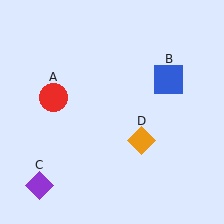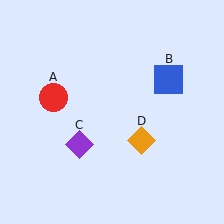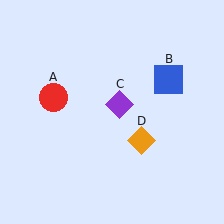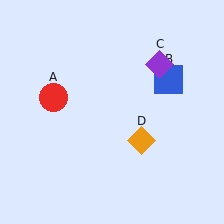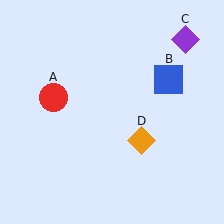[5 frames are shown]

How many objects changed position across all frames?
1 object changed position: purple diamond (object C).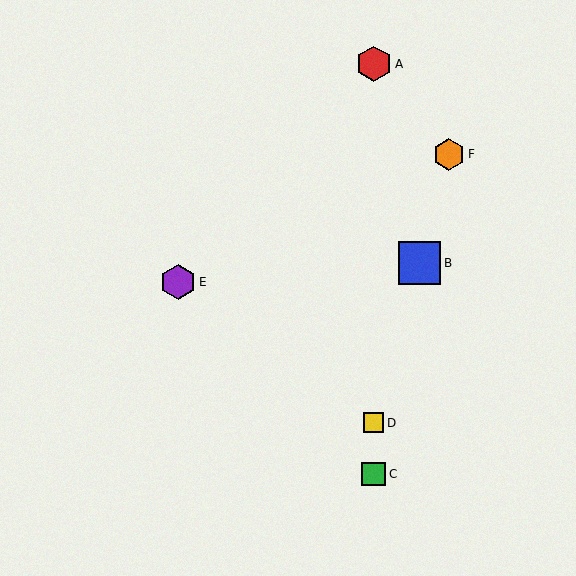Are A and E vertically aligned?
No, A is at x≈374 and E is at x≈178.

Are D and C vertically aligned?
Yes, both are at x≈374.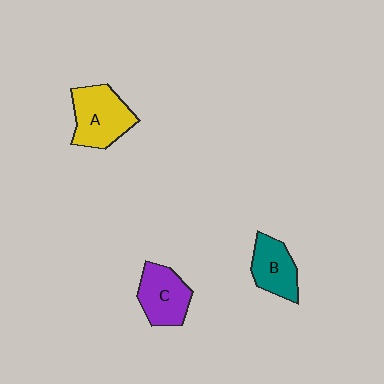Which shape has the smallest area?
Shape B (teal).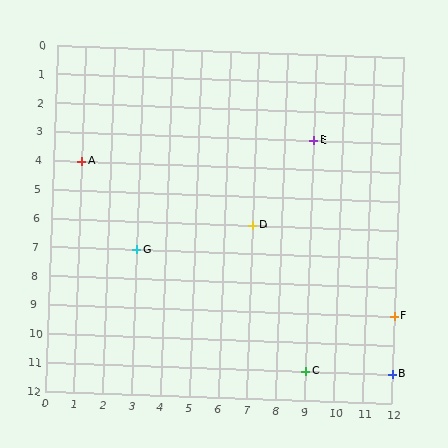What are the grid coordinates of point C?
Point C is at grid coordinates (9, 11).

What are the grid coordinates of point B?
Point B is at grid coordinates (12, 11).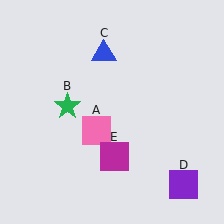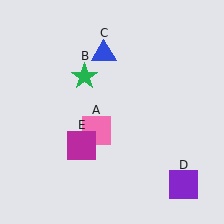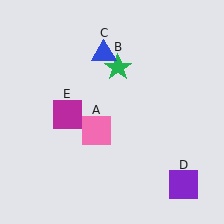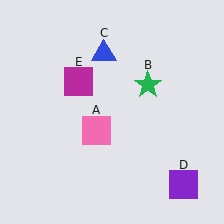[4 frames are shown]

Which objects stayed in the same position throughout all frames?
Pink square (object A) and blue triangle (object C) and purple square (object D) remained stationary.